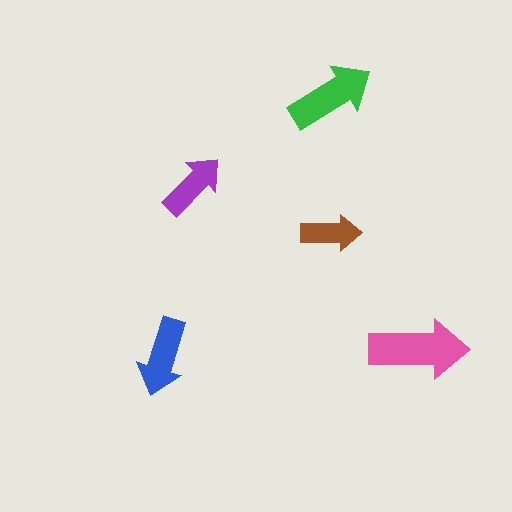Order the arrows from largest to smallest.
the pink one, the green one, the blue one, the purple one, the brown one.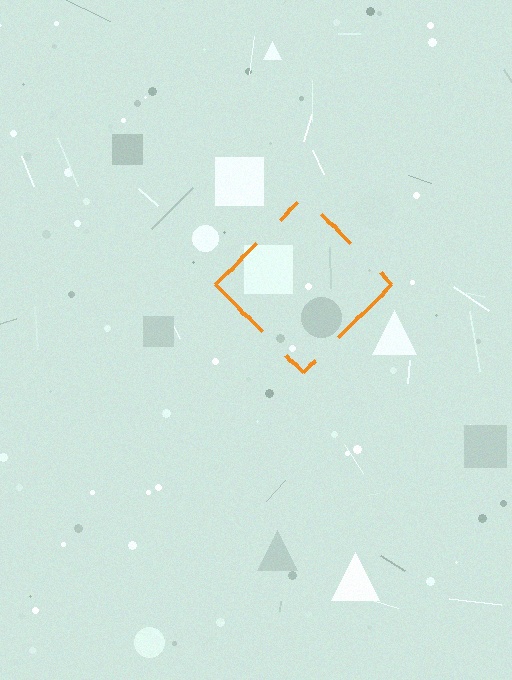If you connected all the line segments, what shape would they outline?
They would outline a diamond.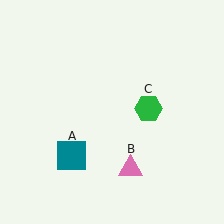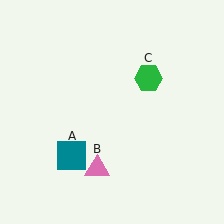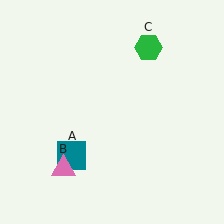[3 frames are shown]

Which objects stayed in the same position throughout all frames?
Teal square (object A) remained stationary.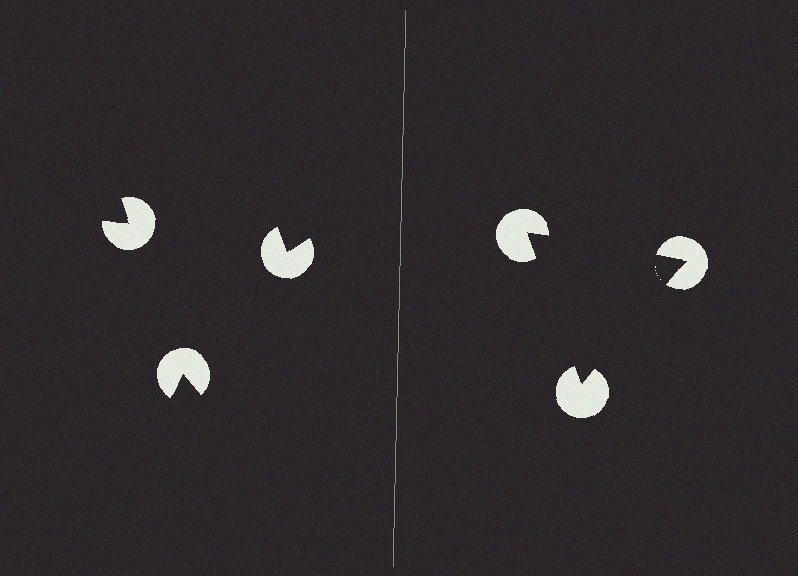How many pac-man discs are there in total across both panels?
6 — 3 on each side.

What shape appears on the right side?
An illusory triangle.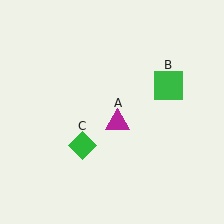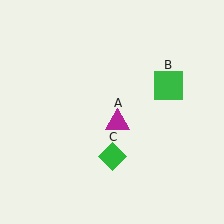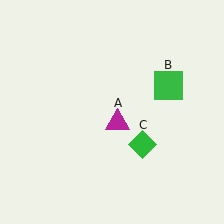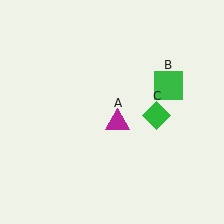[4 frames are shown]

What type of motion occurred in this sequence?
The green diamond (object C) rotated counterclockwise around the center of the scene.